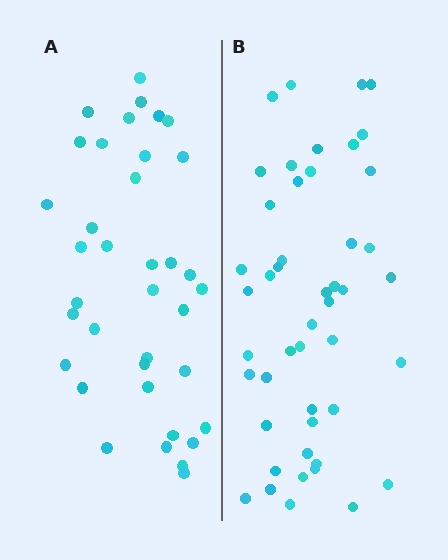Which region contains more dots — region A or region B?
Region B (the right region) has more dots.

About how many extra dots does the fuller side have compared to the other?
Region B has roughly 10 or so more dots than region A.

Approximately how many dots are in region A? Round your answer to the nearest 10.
About 40 dots. (The exact count is 37, which rounds to 40.)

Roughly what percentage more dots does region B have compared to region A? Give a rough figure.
About 25% more.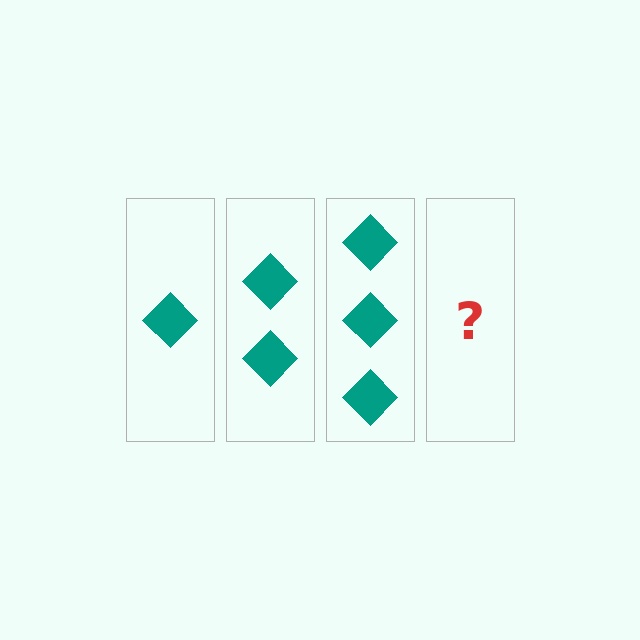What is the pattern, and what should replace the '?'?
The pattern is that each step adds one more diamond. The '?' should be 4 diamonds.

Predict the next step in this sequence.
The next step is 4 diamonds.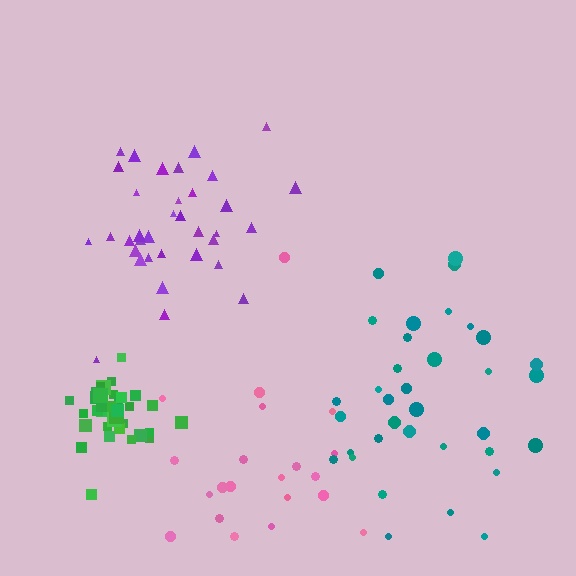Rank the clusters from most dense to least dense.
green, purple, teal, pink.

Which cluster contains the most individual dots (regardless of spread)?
Purple (35).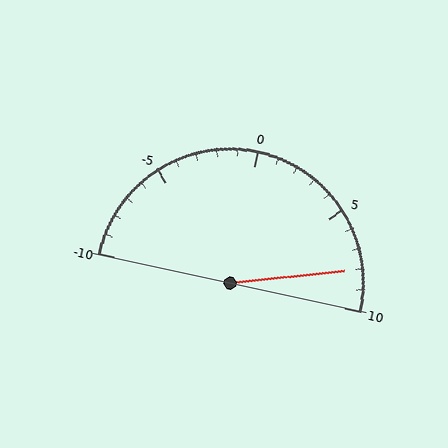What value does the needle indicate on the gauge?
The needle indicates approximately 8.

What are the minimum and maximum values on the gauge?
The gauge ranges from -10 to 10.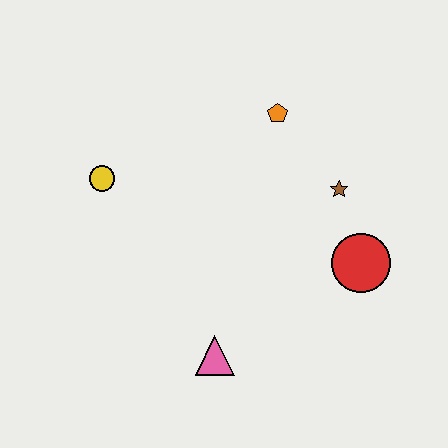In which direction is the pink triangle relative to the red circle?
The pink triangle is to the left of the red circle.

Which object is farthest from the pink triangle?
The orange pentagon is farthest from the pink triangle.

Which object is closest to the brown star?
The red circle is closest to the brown star.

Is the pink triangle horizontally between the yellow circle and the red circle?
Yes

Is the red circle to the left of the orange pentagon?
No